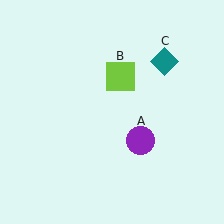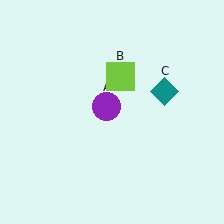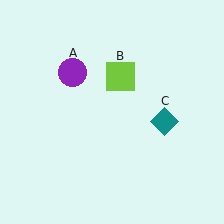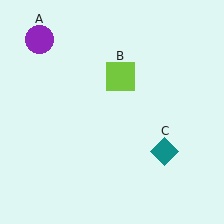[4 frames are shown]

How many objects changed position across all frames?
2 objects changed position: purple circle (object A), teal diamond (object C).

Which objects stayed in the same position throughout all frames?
Lime square (object B) remained stationary.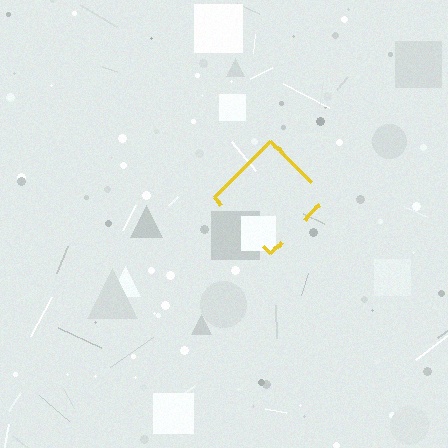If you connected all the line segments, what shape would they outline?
They would outline a diamond.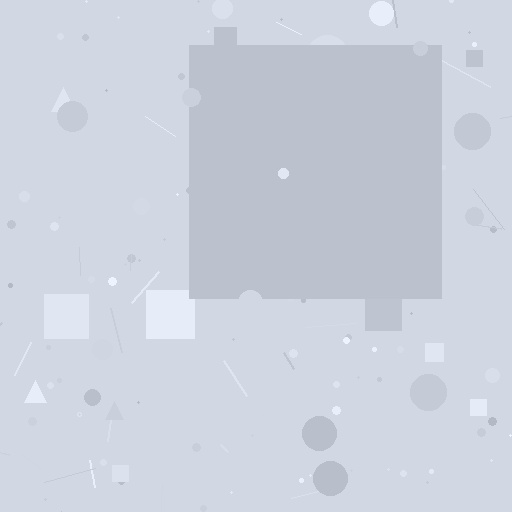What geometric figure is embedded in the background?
A square is embedded in the background.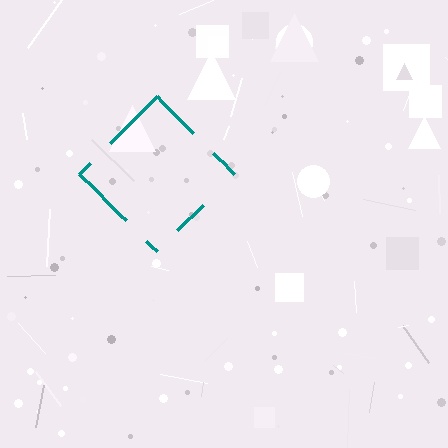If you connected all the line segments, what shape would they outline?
They would outline a diamond.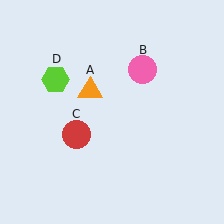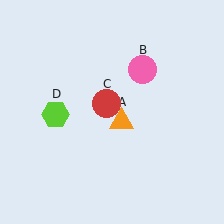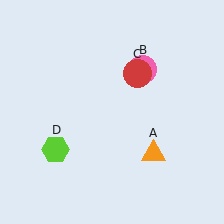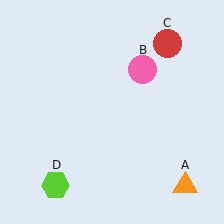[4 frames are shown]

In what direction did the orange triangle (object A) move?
The orange triangle (object A) moved down and to the right.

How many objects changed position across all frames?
3 objects changed position: orange triangle (object A), red circle (object C), lime hexagon (object D).